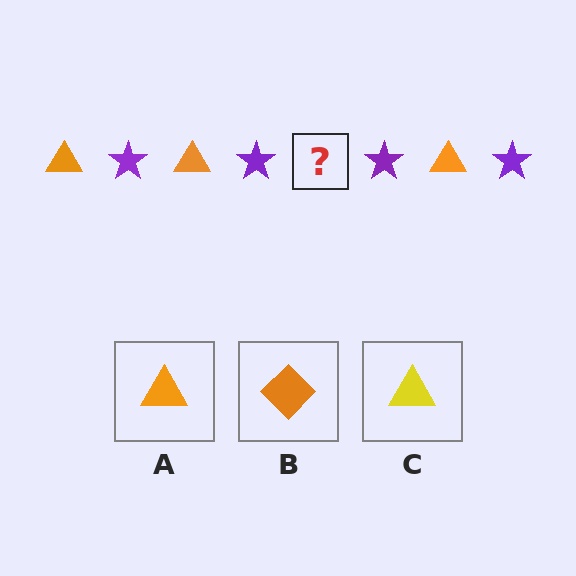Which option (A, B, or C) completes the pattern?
A.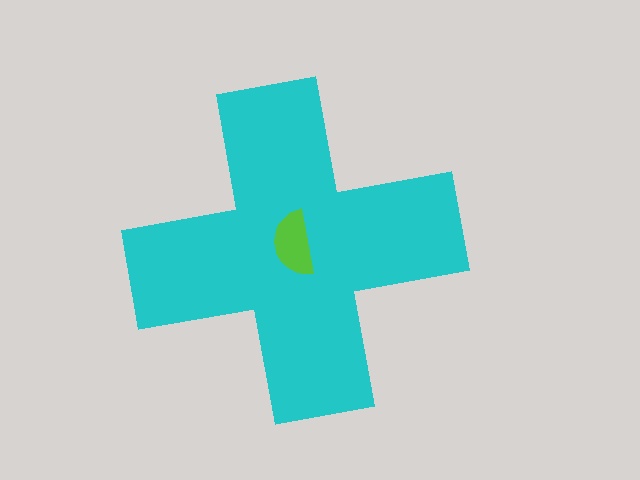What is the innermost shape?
The lime semicircle.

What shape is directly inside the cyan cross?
The lime semicircle.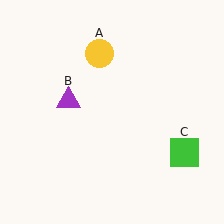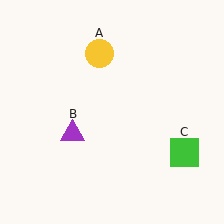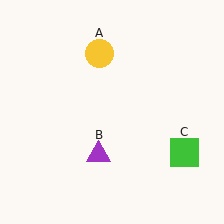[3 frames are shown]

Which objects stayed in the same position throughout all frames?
Yellow circle (object A) and green square (object C) remained stationary.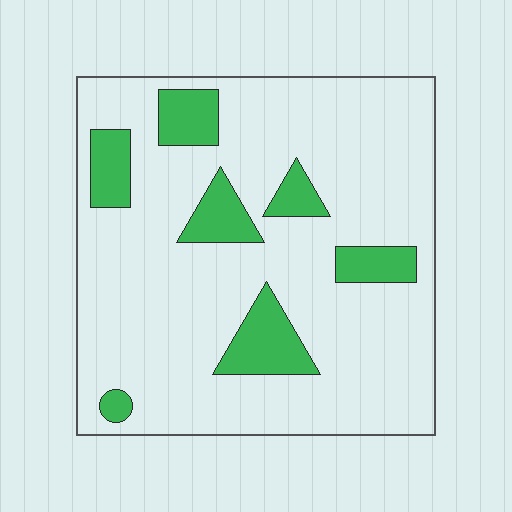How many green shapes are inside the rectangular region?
7.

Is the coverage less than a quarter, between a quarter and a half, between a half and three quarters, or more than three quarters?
Less than a quarter.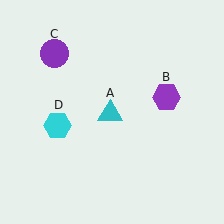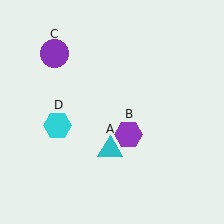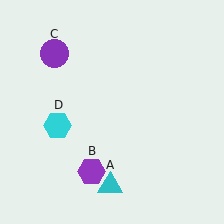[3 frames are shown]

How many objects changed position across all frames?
2 objects changed position: cyan triangle (object A), purple hexagon (object B).